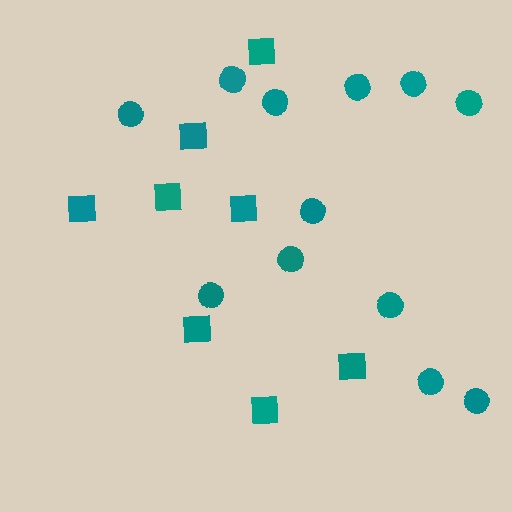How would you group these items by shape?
There are 2 groups: one group of circles (12) and one group of squares (8).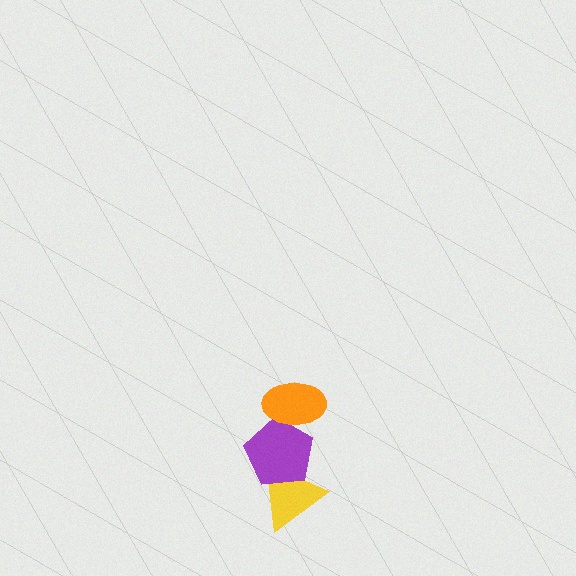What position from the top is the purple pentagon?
The purple pentagon is 2nd from the top.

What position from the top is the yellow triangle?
The yellow triangle is 3rd from the top.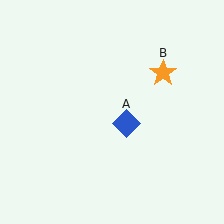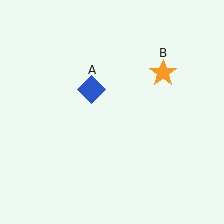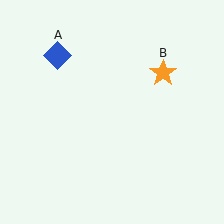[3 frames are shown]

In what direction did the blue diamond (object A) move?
The blue diamond (object A) moved up and to the left.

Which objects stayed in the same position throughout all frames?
Orange star (object B) remained stationary.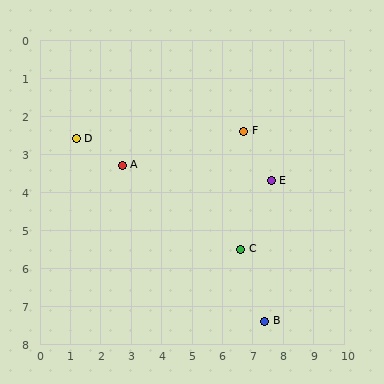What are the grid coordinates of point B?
Point B is at approximately (7.4, 7.4).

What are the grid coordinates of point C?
Point C is at approximately (6.6, 5.5).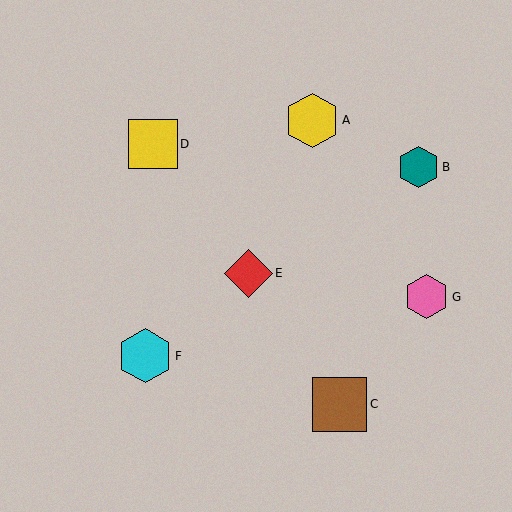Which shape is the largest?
The yellow hexagon (labeled A) is the largest.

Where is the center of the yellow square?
The center of the yellow square is at (153, 144).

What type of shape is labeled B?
Shape B is a teal hexagon.